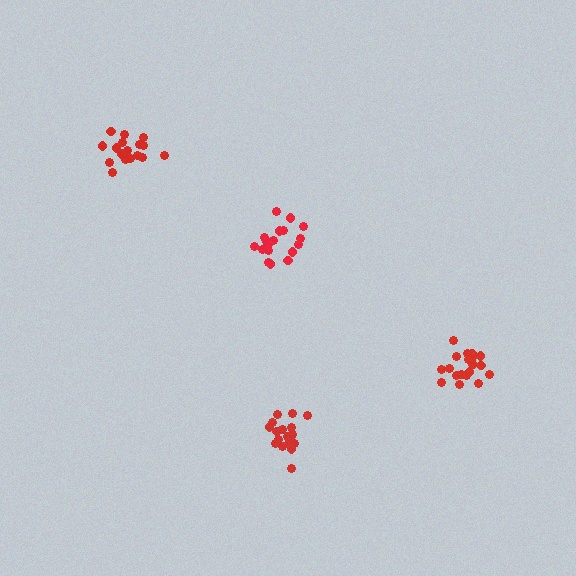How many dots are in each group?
Group 1: 18 dots, Group 2: 19 dots, Group 3: 19 dots, Group 4: 18 dots (74 total).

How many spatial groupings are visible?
There are 4 spatial groupings.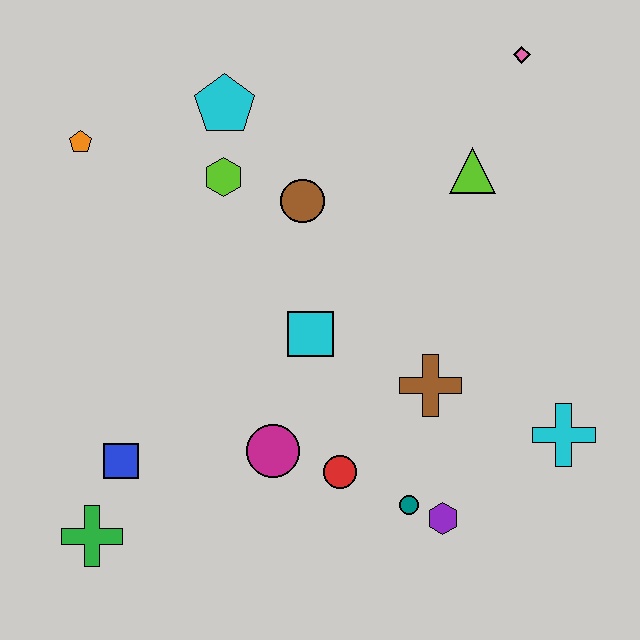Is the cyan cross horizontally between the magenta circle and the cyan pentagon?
No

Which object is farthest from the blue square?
The pink diamond is farthest from the blue square.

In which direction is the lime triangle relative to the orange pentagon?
The lime triangle is to the right of the orange pentagon.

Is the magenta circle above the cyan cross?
No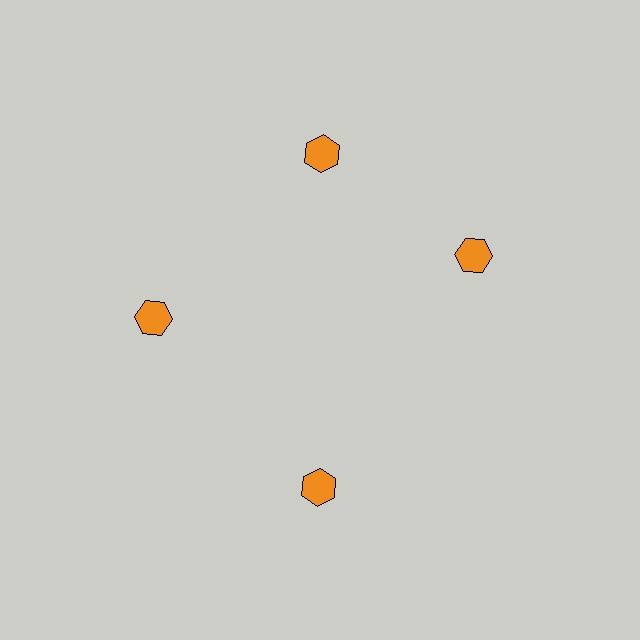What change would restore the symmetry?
The symmetry would be restored by rotating it back into even spacing with its neighbors so that all 4 hexagons sit at equal angles and equal distance from the center.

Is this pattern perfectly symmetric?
No. The 4 orange hexagons are arranged in a ring, but one element near the 3 o'clock position is rotated out of alignment along the ring, breaking the 4-fold rotational symmetry.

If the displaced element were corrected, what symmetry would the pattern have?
It would have 4-fold rotational symmetry — the pattern would map onto itself every 90 degrees.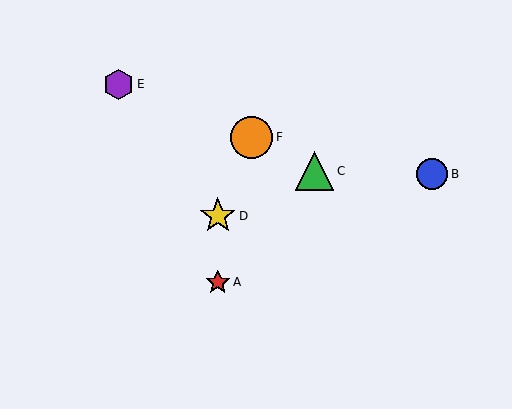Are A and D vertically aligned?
Yes, both are at x≈218.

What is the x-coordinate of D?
Object D is at x≈218.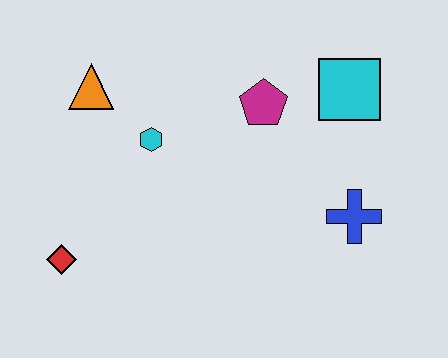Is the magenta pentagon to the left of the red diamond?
No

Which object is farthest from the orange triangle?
The blue cross is farthest from the orange triangle.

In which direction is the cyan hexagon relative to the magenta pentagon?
The cyan hexagon is to the left of the magenta pentagon.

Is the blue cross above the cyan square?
No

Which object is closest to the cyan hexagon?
The orange triangle is closest to the cyan hexagon.